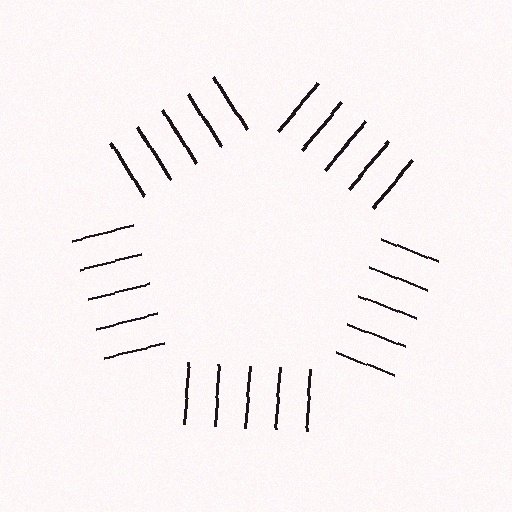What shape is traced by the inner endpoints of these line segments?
An illusory pentagon — the line segments terminate on its edges but no continuous stroke is drawn.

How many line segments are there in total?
25 — 5 along each of the 5 edges.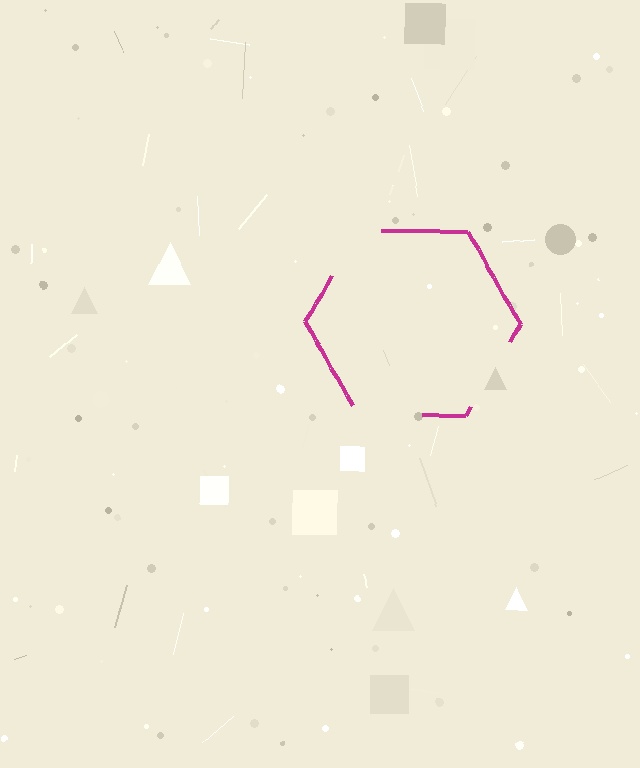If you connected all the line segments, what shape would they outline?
They would outline a hexagon.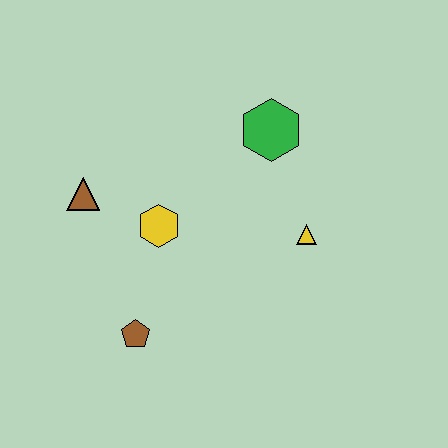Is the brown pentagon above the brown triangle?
No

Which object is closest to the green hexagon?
The yellow triangle is closest to the green hexagon.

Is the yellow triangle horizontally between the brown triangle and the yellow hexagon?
No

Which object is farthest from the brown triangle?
The yellow triangle is farthest from the brown triangle.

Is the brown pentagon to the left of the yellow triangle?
Yes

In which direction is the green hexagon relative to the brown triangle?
The green hexagon is to the right of the brown triangle.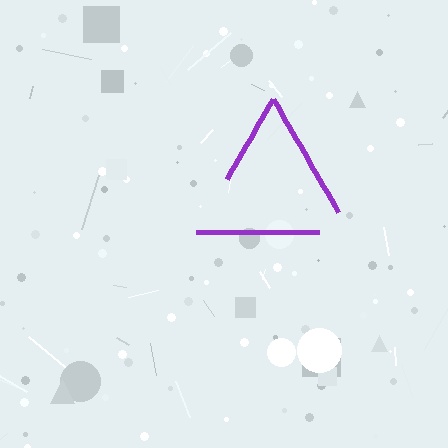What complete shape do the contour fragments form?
The contour fragments form a triangle.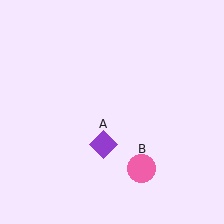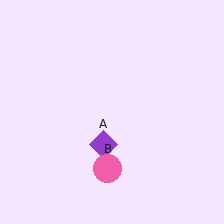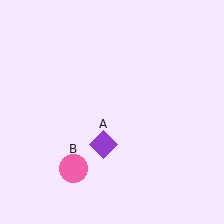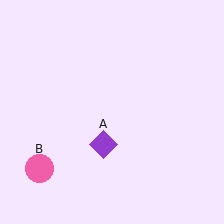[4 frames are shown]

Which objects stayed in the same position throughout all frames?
Purple diamond (object A) remained stationary.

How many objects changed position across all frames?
1 object changed position: pink circle (object B).